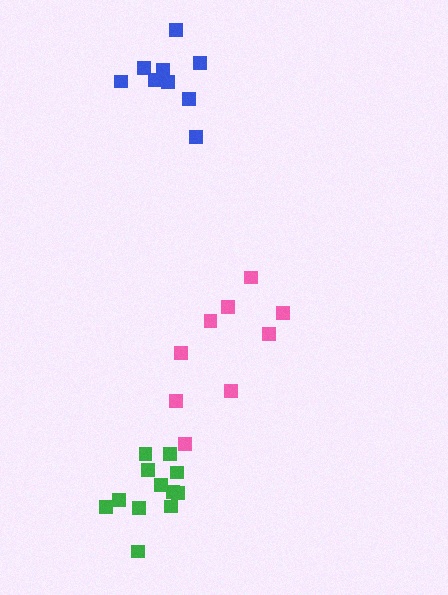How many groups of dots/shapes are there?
There are 3 groups.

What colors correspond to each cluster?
The clusters are colored: blue, green, pink.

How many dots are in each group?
Group 1: 9 dots, Group 2: 12 dots, Group 3: 9 dots (30 total).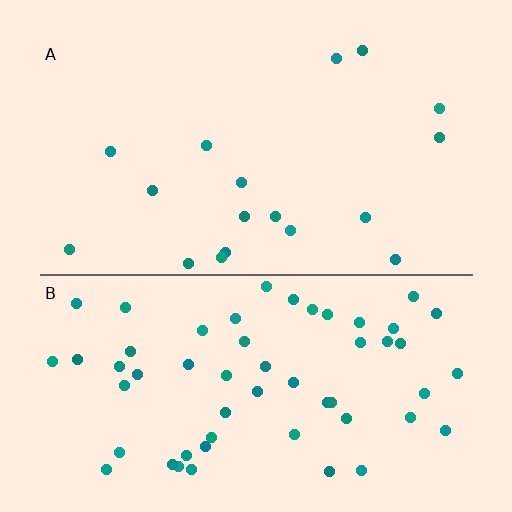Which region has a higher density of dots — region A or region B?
B (the bottom).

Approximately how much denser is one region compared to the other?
Approximately 3.2× — region B over region A.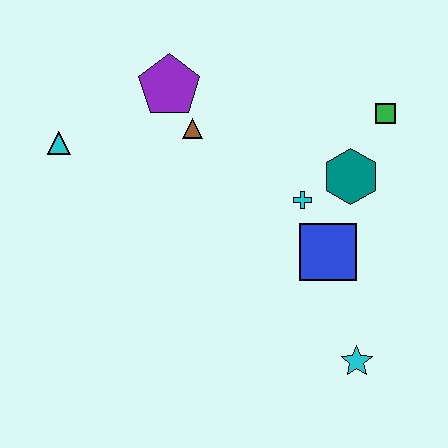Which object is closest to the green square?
The teal hexagon is closest to the green square.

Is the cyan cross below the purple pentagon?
Yes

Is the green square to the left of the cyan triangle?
No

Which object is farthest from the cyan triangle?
The cyan star is farthest from the cyan triangle.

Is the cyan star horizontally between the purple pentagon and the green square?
Yes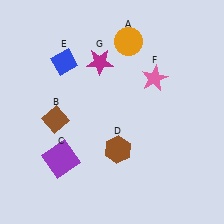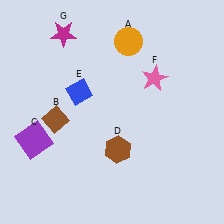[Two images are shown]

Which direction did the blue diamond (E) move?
The blue diamond (E) moved down.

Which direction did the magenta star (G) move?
The magenta star (G) moved left.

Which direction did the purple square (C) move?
The purple square (C) moved left.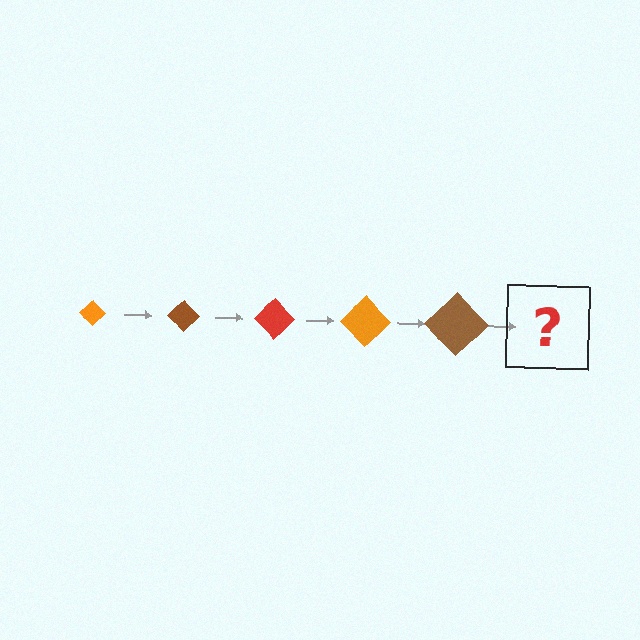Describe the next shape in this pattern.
It should be a red diamond, larger than the previous one.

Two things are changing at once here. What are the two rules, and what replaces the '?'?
The two rules are that the diamond grows larger each step and the color cycles through orange, brown, and red. The '?' should be a red diamond, larger than the previous one.